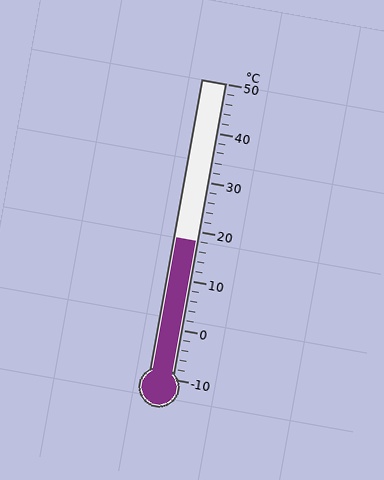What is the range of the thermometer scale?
The thermometer scale ranges from -10°C to 50°C.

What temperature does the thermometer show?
The thermometer shows approximately 18°C.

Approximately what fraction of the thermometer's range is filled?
The thermometer is filled to approximately 45% of its range.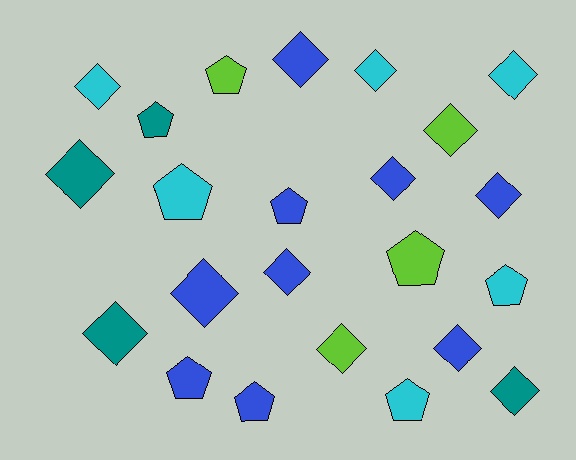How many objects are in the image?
There are 23 objects.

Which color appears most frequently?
Blue, with 9 objects.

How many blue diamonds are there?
There are 6 blue diamonds.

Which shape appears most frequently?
Diamond, with 14 objects.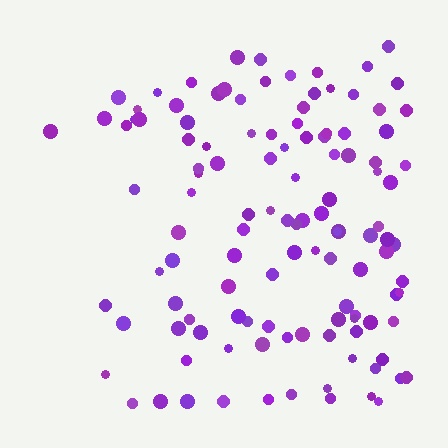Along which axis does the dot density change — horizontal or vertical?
Horizontal.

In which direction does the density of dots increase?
From left to right, with the right side densest.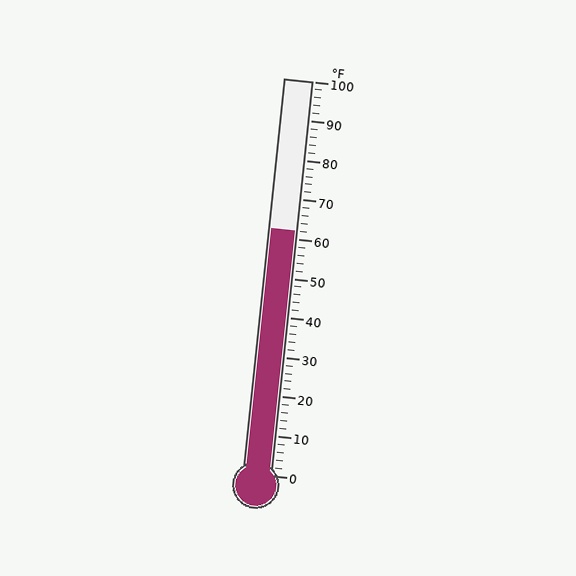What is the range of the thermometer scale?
The thermometer scale ranges from 0°F to 100°F.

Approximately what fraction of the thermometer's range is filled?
The thermometer is filled to approximately 60% of its range.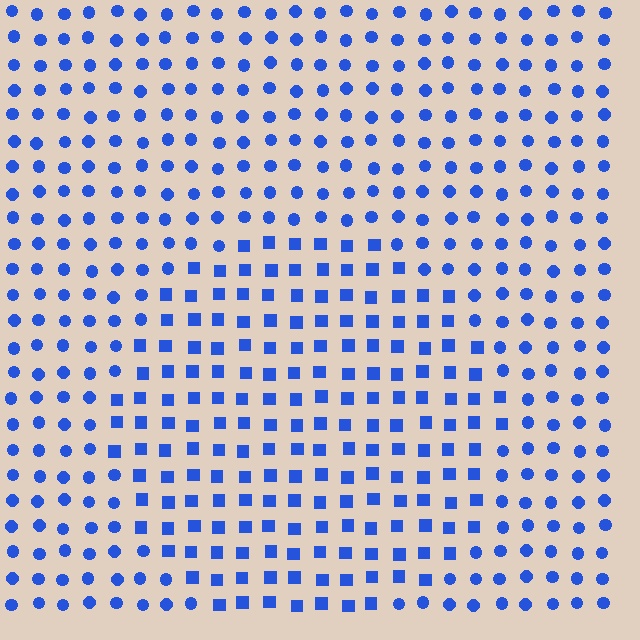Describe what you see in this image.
The image is filled with small blue elements arranged in a uniform grid. A circle-shaped region contains squares, while the surrounding area contains circles. The boundary is defined purely by the change in element shape.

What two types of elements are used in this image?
The image uses squares inside the circle region and circles outside it.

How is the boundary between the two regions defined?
The boundary is defined by a change in element shape: squares inside vs. circles outside. All elements share the same color and spacing.